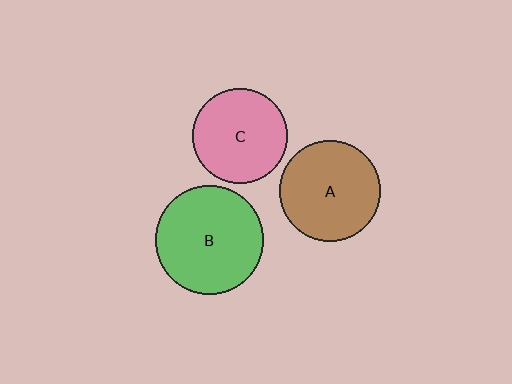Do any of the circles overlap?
No, none of the circles overlap.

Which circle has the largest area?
Circle B (green).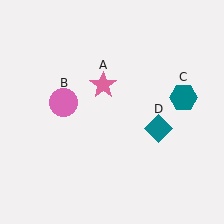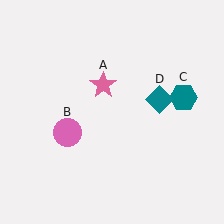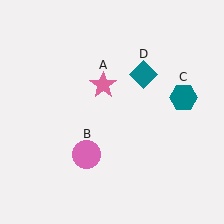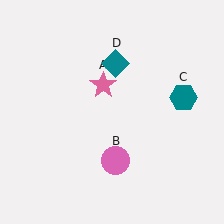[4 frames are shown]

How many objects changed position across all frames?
2 objects changed position: pink circle (object B), teal diamond (object D).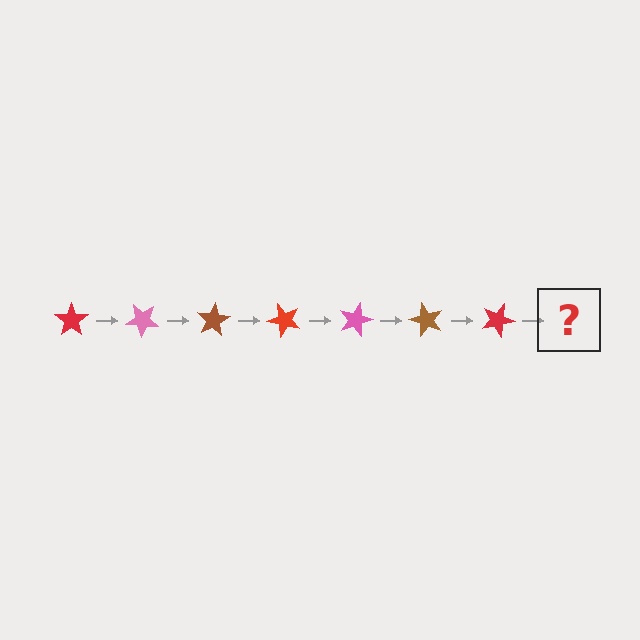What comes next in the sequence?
The next element should be a pink star, rotated 280 degrees from the start.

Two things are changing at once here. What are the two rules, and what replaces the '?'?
The two rules are that it rotates 40 degrees each step and the color cycles through red, pink, and brown. The '?' should be a pink star, rotated 280 degrees from the start.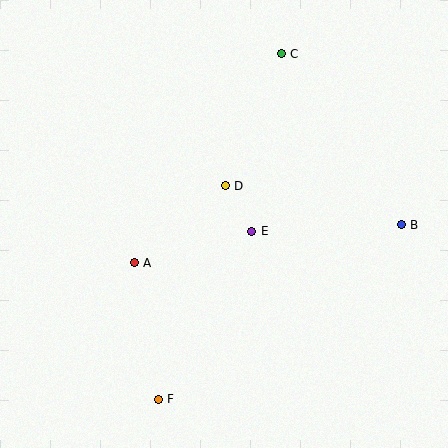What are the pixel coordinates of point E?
Point E is at (252, 231).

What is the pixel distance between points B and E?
The distance between B and E is 149 pixels.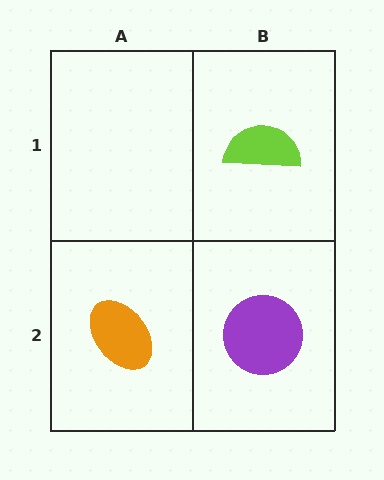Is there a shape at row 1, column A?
No, that cell is empty.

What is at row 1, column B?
A lime semicircle.